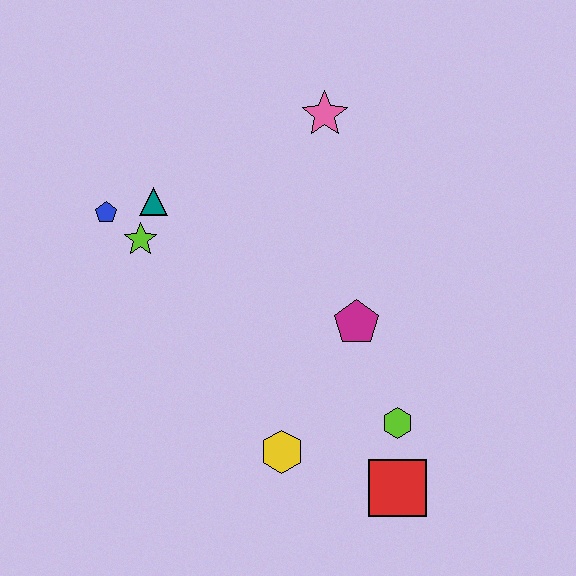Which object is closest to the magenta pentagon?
The lime hexagon is closest to the magenta pentagon.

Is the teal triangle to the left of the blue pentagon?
No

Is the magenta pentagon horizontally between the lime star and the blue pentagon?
No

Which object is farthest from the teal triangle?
The red square is farthest from the teal triangle.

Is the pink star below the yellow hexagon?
No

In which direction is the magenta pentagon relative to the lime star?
The magenta pentagon is to the right of the lime star.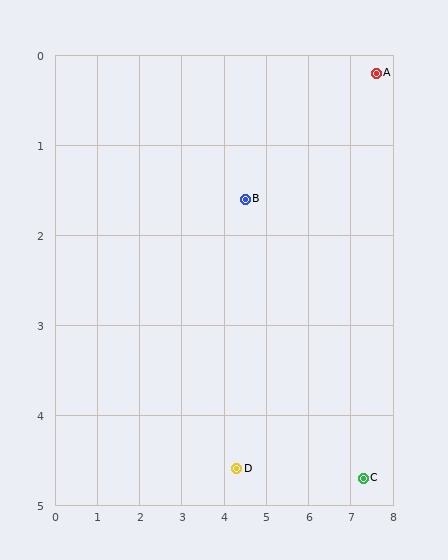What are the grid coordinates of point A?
Point A is at approximately (7.6, 0.2).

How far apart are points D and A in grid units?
Points D and A are about 5.5 grid units apart.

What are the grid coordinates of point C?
Point C is at approximately (7.3, 4.7).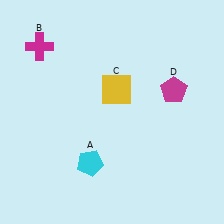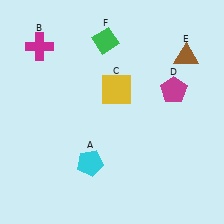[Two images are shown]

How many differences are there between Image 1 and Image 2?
There are 2 differences between the two images.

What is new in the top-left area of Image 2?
A green diamond (F) was added in the top-left area of Image 2.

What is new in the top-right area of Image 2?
A brown triangle (E) was added in the top-right area of Image 2.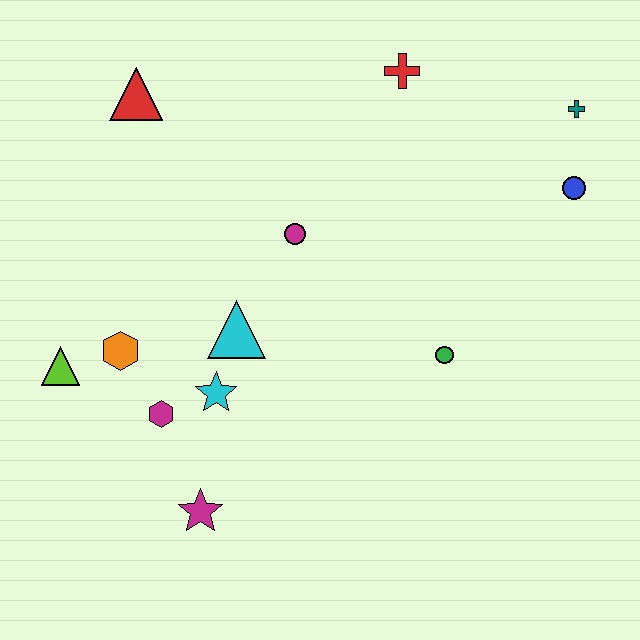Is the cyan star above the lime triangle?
No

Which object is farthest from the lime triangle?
The teal cross is farthest from the lime triangle.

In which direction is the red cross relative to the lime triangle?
The red cross is to the right of the lime triangle.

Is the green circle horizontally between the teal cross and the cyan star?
Yes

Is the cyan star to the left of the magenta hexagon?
No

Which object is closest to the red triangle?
The magenta circle is closest to the red triangle.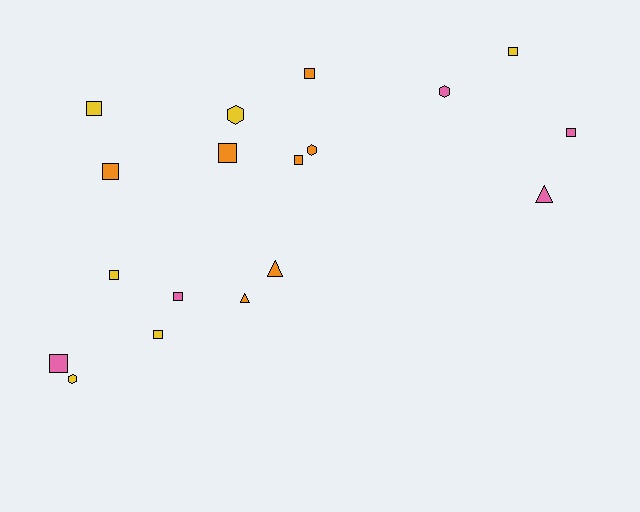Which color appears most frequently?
Orange, with 7 objects.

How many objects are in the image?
There are 18 objects.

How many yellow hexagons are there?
There are 2 yellow hexagons.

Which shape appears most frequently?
Square, with 11 objects.